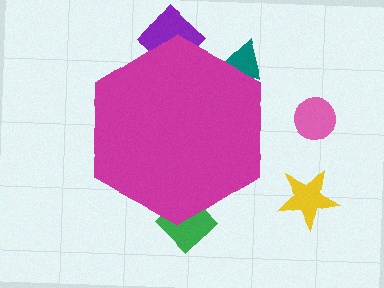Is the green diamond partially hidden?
Yes, the green diamond is partially hidden behind the magenta hexagon.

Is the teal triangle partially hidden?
Yes, the teal triangle is partially hidden behind the magenta hexagon.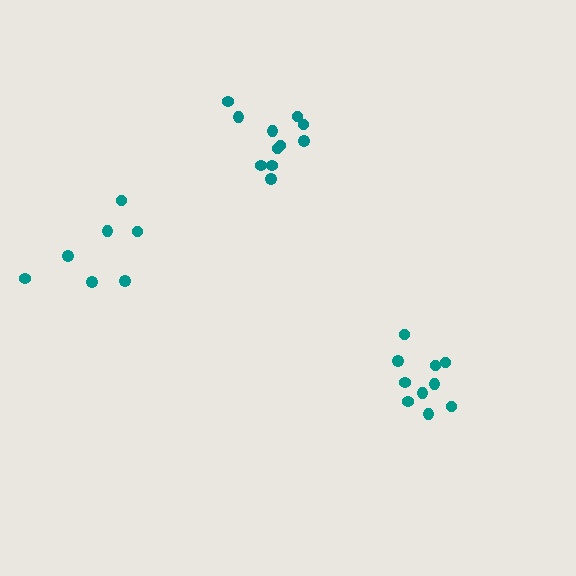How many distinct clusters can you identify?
There are 3 distinct clusters.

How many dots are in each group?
Group 1: 11 dots, Group 2: 10 dots, Group 3: 7 dots (28 total).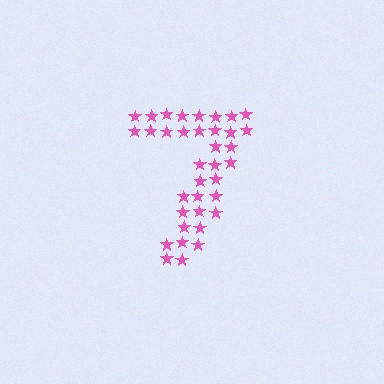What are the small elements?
The small elements are stars.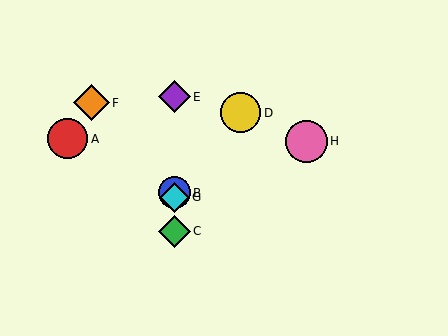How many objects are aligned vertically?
4 objects (B, C, E, G) are aligned vertically.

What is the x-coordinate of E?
Object E is at x≈174.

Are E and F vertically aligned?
No, E is at x≈174 and F is at x≈91.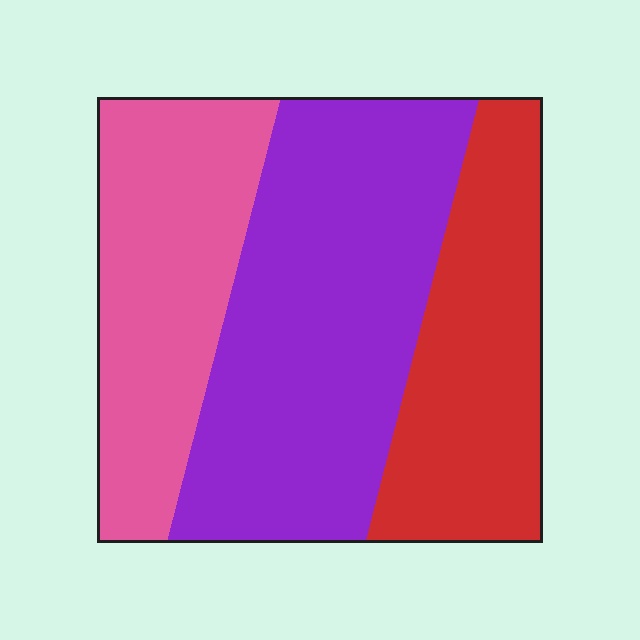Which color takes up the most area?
Purple, at roughly 45%.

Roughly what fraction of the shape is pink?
Pink takes up about one quarter (1/4) of the shape.